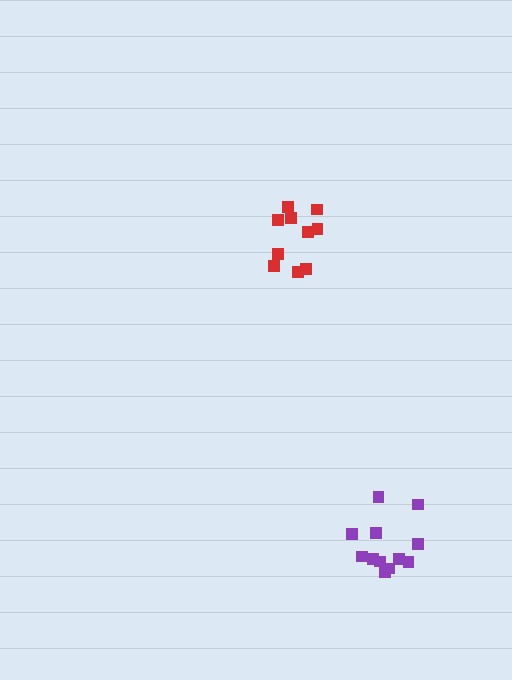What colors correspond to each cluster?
The clusters are colored: purple, red.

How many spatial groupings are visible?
There are 2 spatial groupings.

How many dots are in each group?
Group 1: 12 dots, Group 2: 10 dots (22 total).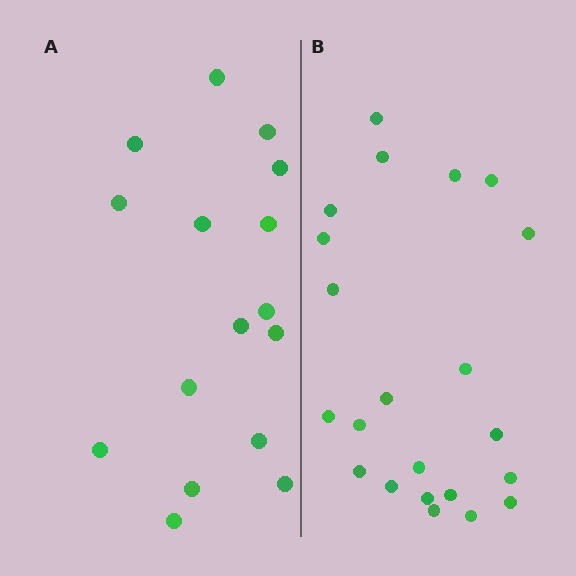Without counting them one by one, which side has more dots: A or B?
Region B (the right region) has more dots.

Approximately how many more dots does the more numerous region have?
Region B has about 6 more dots than region A.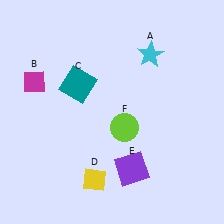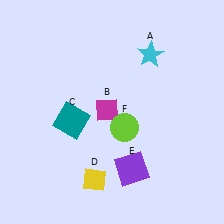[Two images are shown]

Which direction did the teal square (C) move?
The teal square (C) moved down.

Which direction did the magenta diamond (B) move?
The magenta diamond (B) moved right.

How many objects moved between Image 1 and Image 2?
2 objects moved between the two images.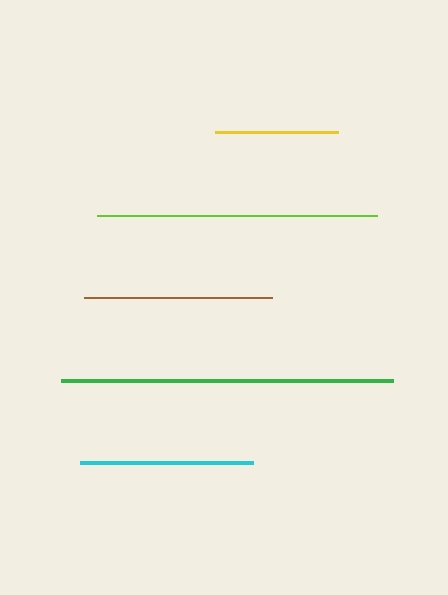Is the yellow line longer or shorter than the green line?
The green line is longer than the yellow line.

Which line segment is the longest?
The green line is the longest at approximately 332 pixels.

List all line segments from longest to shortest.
From longest to shortest: green, lime, brown, cyan, yellow.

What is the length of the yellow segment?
The yellow segment is approximately 123 pixels long.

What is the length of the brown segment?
The brown segment is approximately 188 pixels long.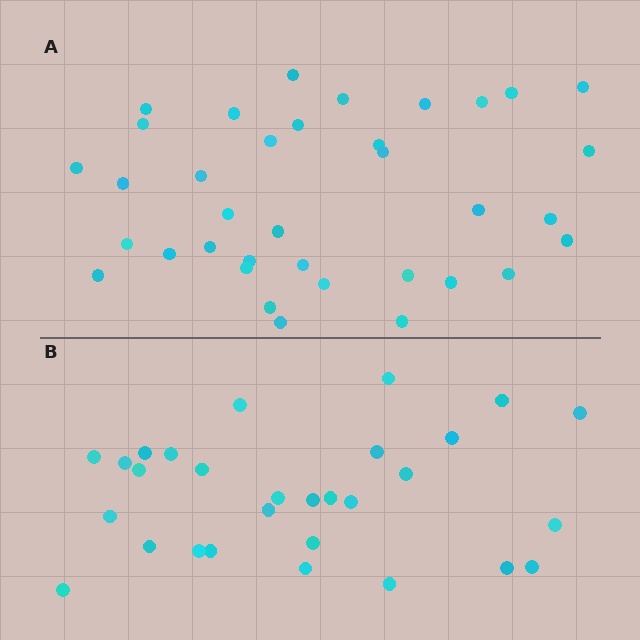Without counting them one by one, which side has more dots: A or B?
Region A (the top region) has more dots.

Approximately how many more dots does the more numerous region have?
Region A has roughly 8 or so more dots than region B.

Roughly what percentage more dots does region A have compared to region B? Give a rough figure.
About 25% more.